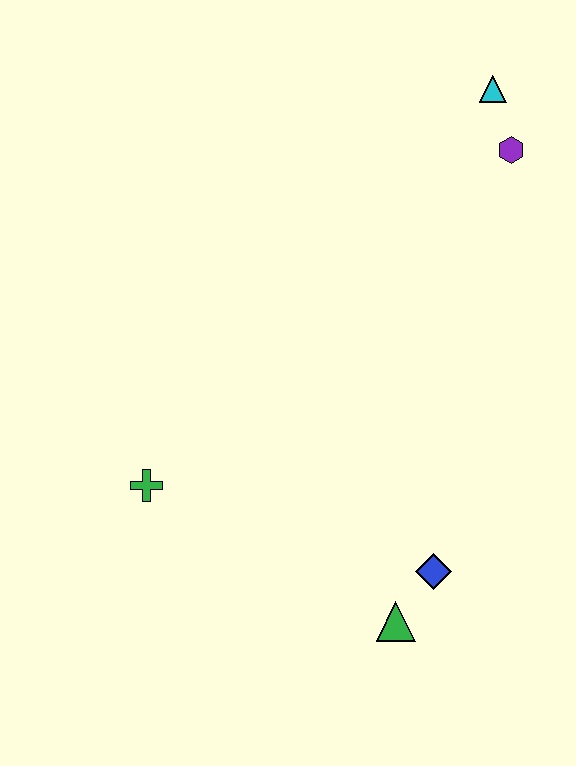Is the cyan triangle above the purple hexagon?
Yes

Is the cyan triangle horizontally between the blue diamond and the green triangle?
No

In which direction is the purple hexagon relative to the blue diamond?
The purple hexagon is above the blue diamond.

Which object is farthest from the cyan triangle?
The green triangle is farthest from the cyan triangle.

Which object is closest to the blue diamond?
The green triangle is closest to the blue diamond.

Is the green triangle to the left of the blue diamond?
Yes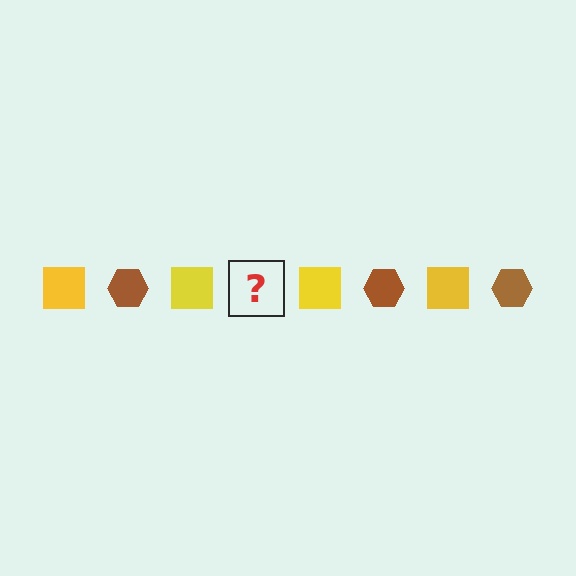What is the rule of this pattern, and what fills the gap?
The rule is that the pattern alternates between yellow square and brown hexagon. The gap should be filled with a brown hexagon.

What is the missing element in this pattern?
The missing element is a brown hexagon.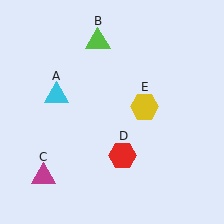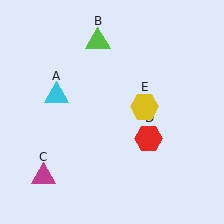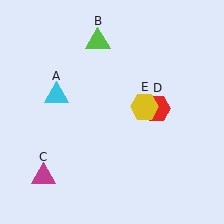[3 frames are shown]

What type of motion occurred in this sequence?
The red hexagon (object D) rotated counterclockwise around the center of the scene.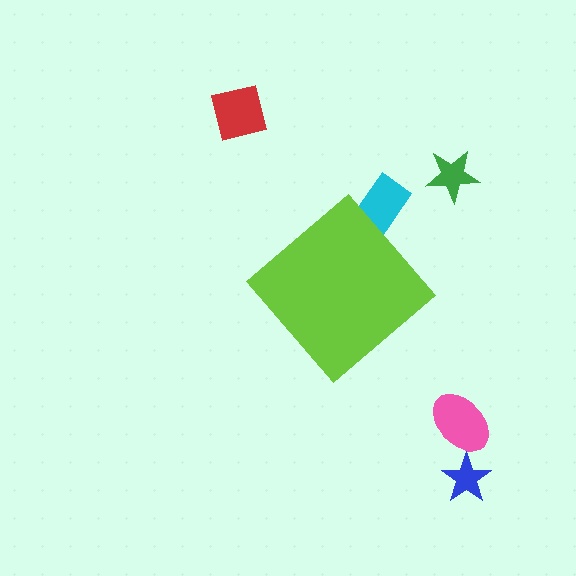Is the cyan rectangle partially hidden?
Yes, the cyan rectangle is partially hidden behind the lime diamond.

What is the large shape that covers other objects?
A lime diamond.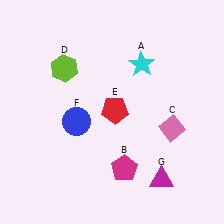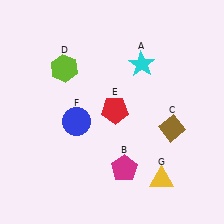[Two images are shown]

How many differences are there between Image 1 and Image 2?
There are 2 differences between the two images.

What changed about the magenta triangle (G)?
In Image 1, G is magenta. In Image 2, it changed to yellow.